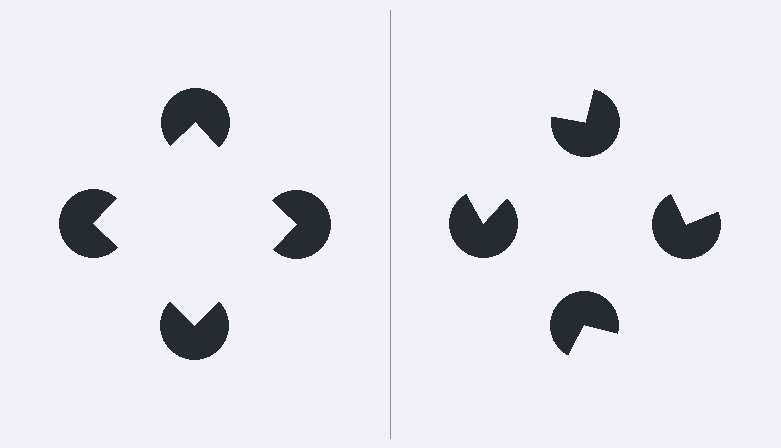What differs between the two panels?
The pac-man discs are positioned identically on both sides; only the wedge orientations differ. On the left they align to a square; on the right they are misaligned.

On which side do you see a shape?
An illusory square appears on the left side. On the right side the wedge cuts are rotated, so no coherent shape forms.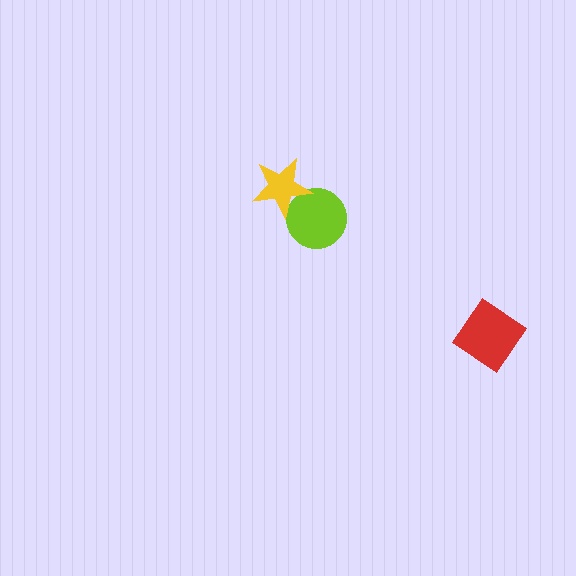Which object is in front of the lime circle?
The yellow star is in front of the lime circle.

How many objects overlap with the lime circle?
1 object overlaps with the lime circle.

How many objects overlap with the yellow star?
1 object overlaps with the yellow star.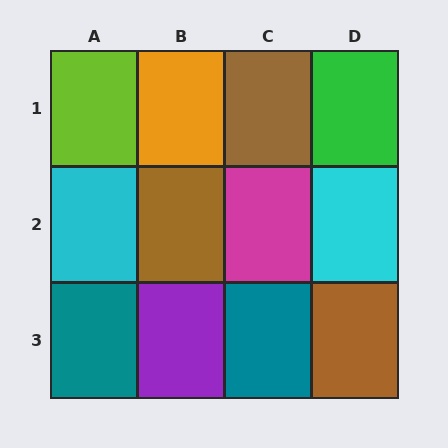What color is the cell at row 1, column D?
Green.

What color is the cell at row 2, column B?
Brown.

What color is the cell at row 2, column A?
Cyan.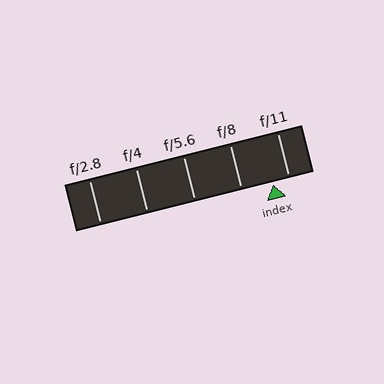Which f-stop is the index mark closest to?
The index mark is closest to f/11.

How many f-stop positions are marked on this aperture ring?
There are 5 f-stop positions marked.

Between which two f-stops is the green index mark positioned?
The index mark is between f/8 and f/11.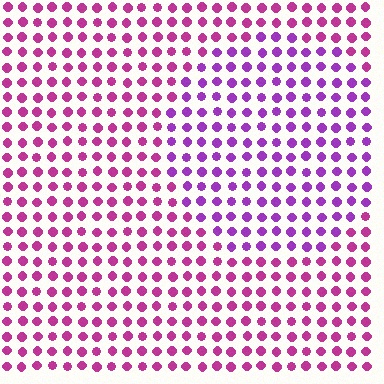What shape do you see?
I see a circle.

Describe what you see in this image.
The image is filled with small magenta elements in a uniform arrangement. A circle-shaped region is visible where the elements are tinted to a slightly different hue, forming a subtle color boundary.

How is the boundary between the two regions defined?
The boundary is defined purely by a slight shift in hue (about 32 degrees). Spacing, size, and orientation are identical on both sides.